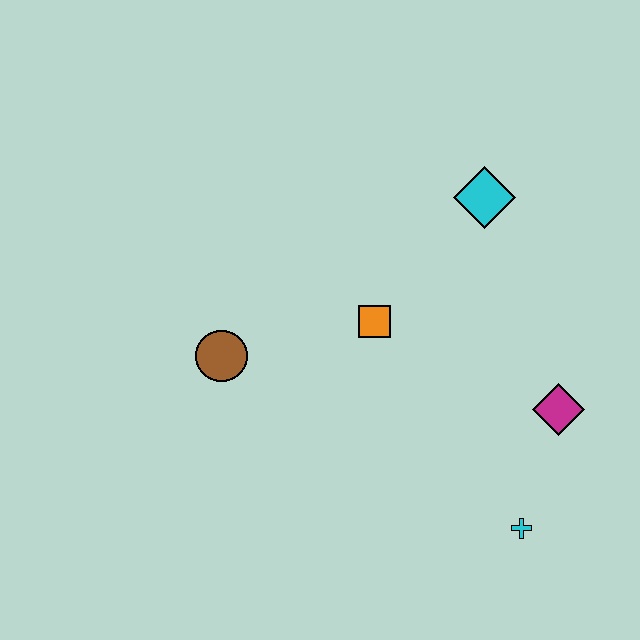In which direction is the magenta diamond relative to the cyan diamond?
The magenta diamond is below the cyan diamond.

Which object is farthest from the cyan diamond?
The cyan cross is farthest from the cyan diamond.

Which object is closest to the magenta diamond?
The cyan cross is closest to the magenta diamond.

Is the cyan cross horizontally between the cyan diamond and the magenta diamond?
Yes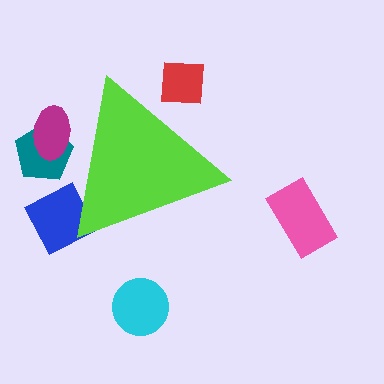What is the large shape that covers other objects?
A lime triangle.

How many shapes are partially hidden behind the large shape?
4 shapes are partially hidden.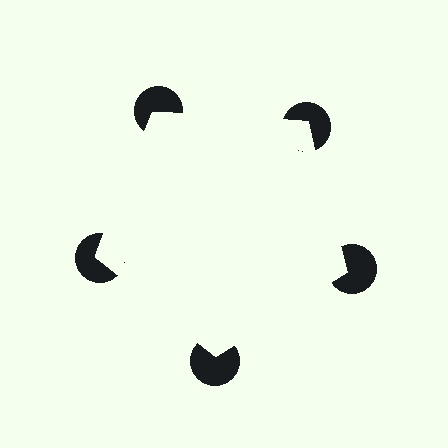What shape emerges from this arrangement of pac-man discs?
An illusory pentagon — its edges are inferred from the aligned wedge cuts in the pac-man discs, not physically drawn.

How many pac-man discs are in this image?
There are 5 — one at each vertex of the illusory pentagon.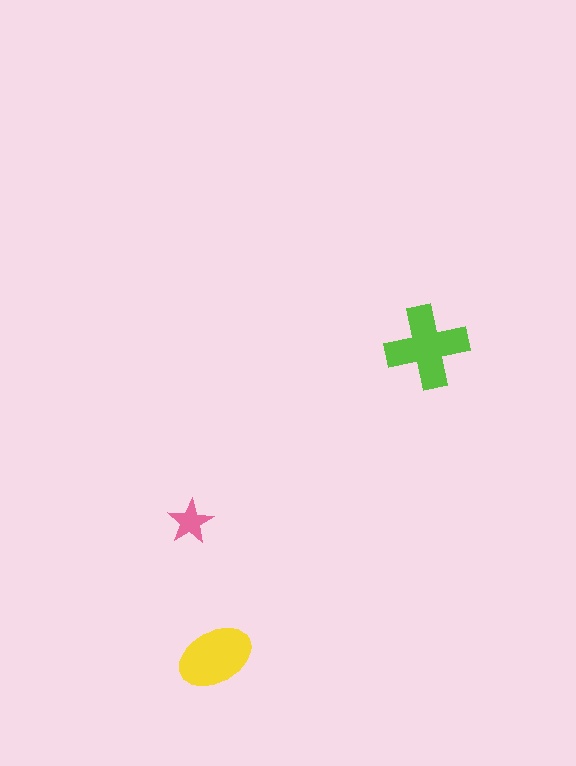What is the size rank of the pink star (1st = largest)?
3rd.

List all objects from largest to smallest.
The lime cross, the yellow ellipse, the pink star.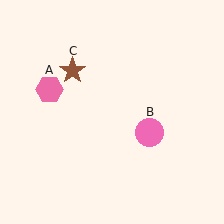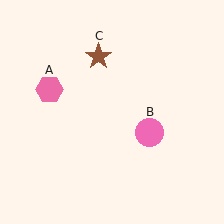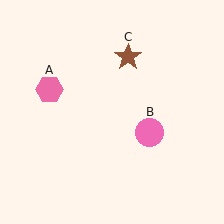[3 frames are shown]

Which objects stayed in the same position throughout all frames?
Pink hexagon (object A) and pink circle (object B) remained stationary.